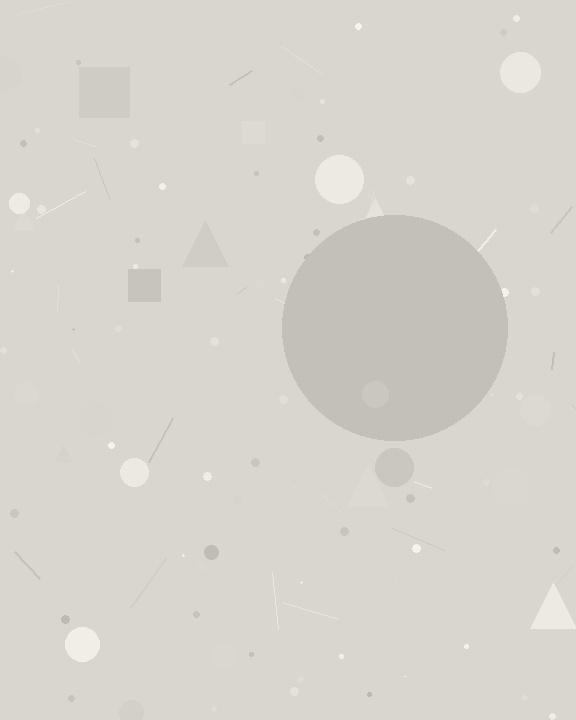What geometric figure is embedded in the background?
A circle is embedded in the background.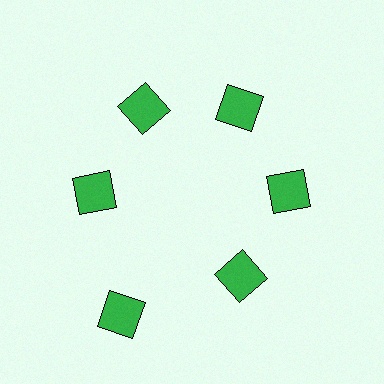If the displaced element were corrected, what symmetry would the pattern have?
It would have 6-fold rotational symmetry — the pattern would map onto itself every 60 degrees.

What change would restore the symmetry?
The symmetry would be restored by moving it inward, back onto the ring so that all 6 squares sit at equal angles and equal distance from the center.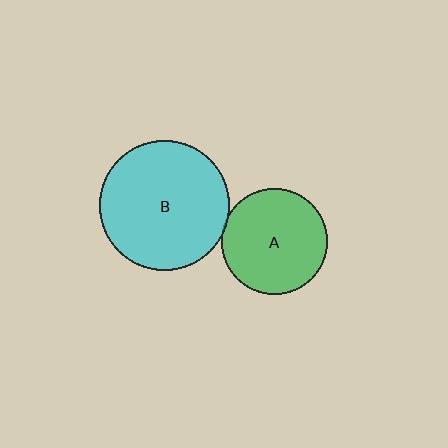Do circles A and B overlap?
Yes.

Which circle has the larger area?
Circle B (cyan).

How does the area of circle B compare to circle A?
Approximately 1.5 times.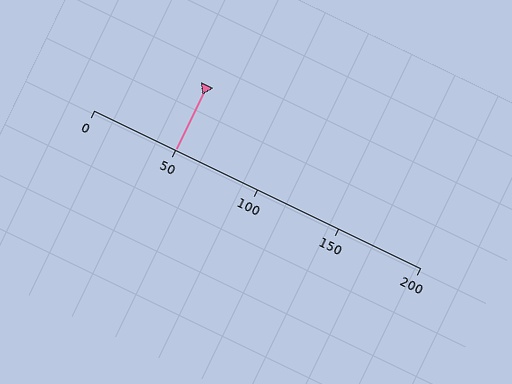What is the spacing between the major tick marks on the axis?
The major ticks are spaced 50 apart.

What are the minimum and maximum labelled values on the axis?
The axis runs from 0 to 200.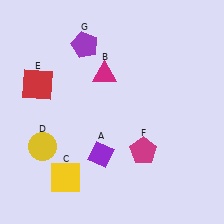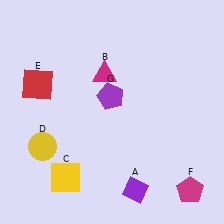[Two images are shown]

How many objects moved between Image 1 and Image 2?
3 objects moved between the two images.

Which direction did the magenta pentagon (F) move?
The magenta pentagon (F) moved right.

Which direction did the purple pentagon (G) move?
The purple pentagon (G) moved down.